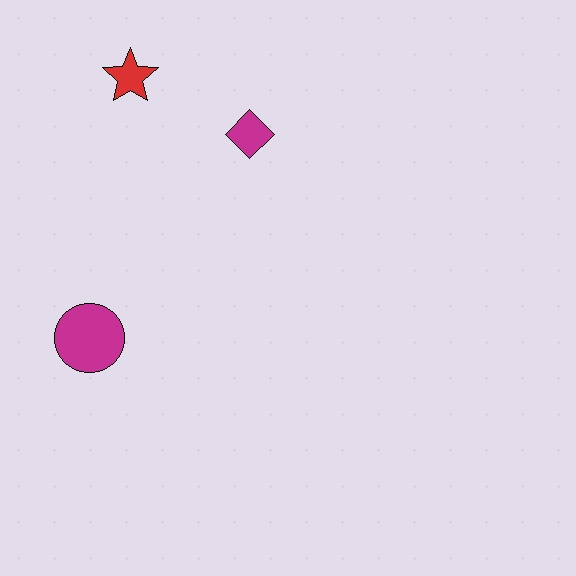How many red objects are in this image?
There is 1 red object.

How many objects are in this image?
There are 3 objects.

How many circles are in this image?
There is 1 circle.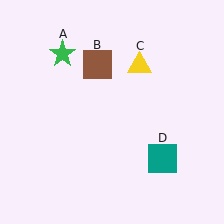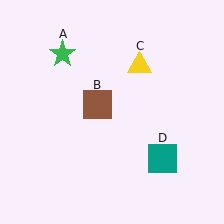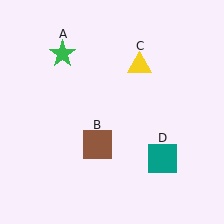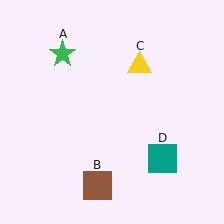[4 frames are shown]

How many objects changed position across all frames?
1 object changed position: brown square (object B).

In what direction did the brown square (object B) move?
The brown square (object B) moved down.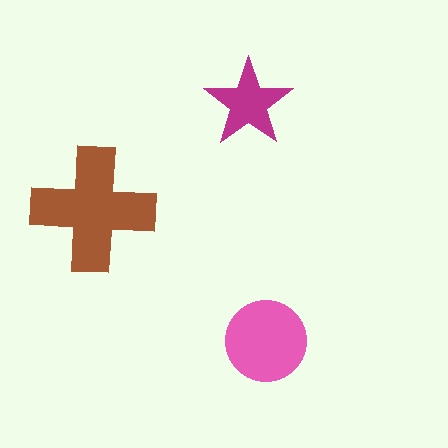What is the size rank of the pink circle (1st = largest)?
2nd.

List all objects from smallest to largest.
The magenta star, the pink circle, the brown cross.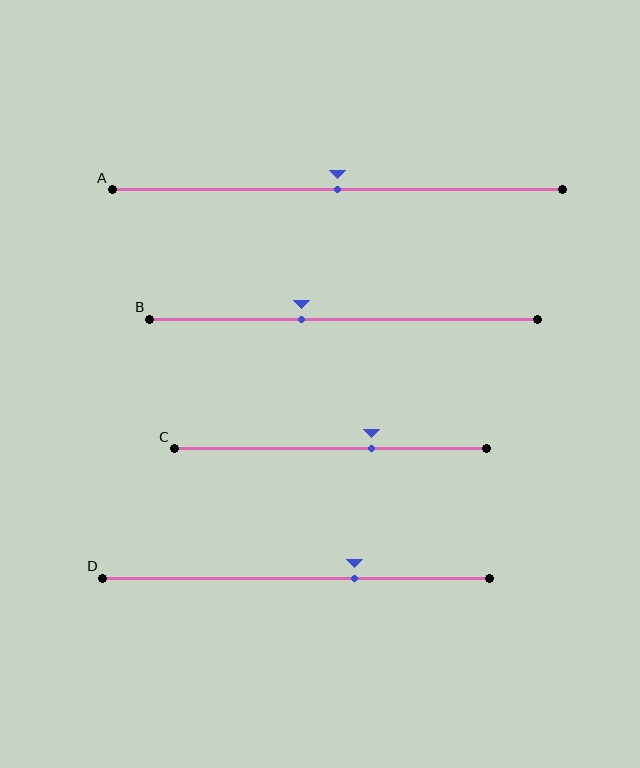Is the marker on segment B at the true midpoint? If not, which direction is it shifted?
No, the marker on segment B is shifted to the left by about 11% of the segment length.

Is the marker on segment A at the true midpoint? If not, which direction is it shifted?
Yes, the marker on segment A is at the true midpoint.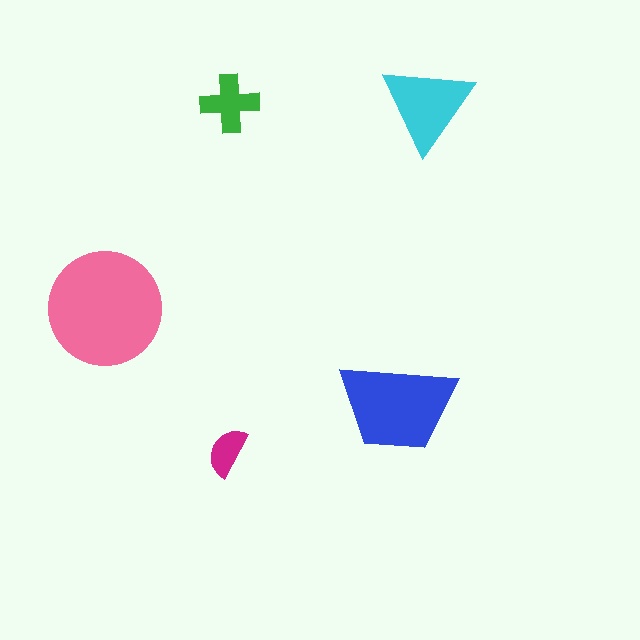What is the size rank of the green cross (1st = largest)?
4th.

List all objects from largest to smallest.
The pink circle, the blue trapezoid, the cyan triangle, the green cross, the magenta semicircle.